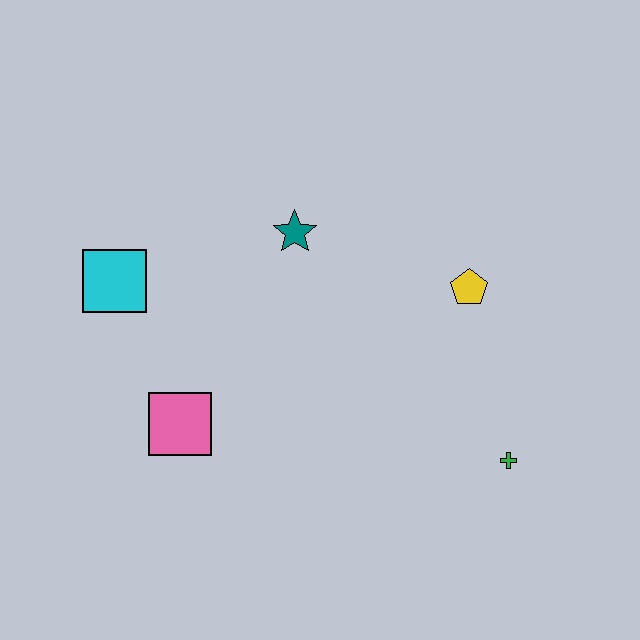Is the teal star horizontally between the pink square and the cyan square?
No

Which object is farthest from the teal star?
The green cross is farthest from the teal star.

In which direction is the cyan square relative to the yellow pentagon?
The cyan square is to the left of the yellow pentagon.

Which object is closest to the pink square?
The cyan square is closest to the pink square.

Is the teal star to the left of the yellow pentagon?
Yes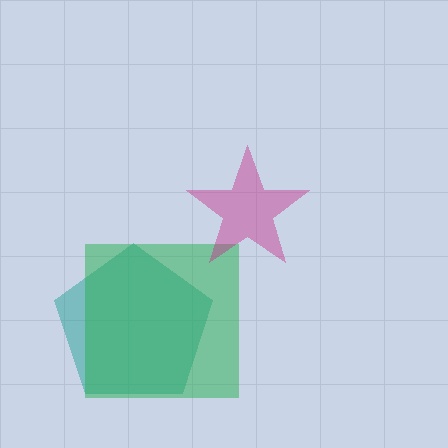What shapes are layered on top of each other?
The layered shapes are: a teal pentagon, a green square, a magenta star.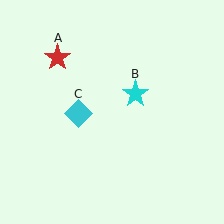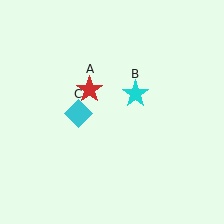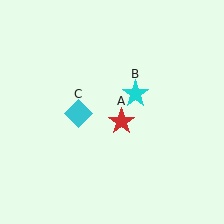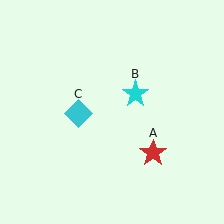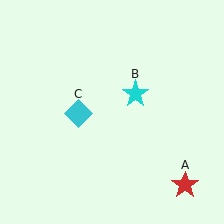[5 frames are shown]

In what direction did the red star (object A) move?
The red star (object A) moved down and to the right.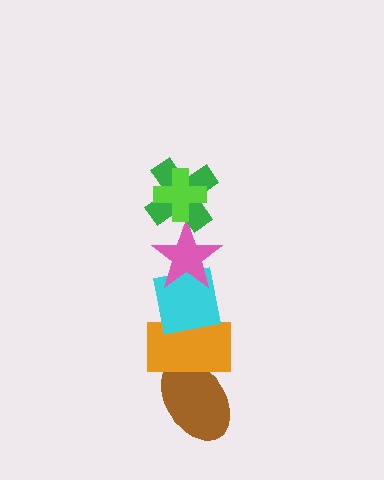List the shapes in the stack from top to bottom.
From top to bottom: the lime cross, the green cross, the pink star, the cyan square, the orange rectangle, the brown ellipse.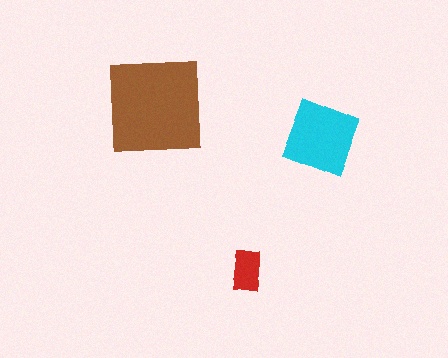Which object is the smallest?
The red rectangle.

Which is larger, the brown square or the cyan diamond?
The brown square.